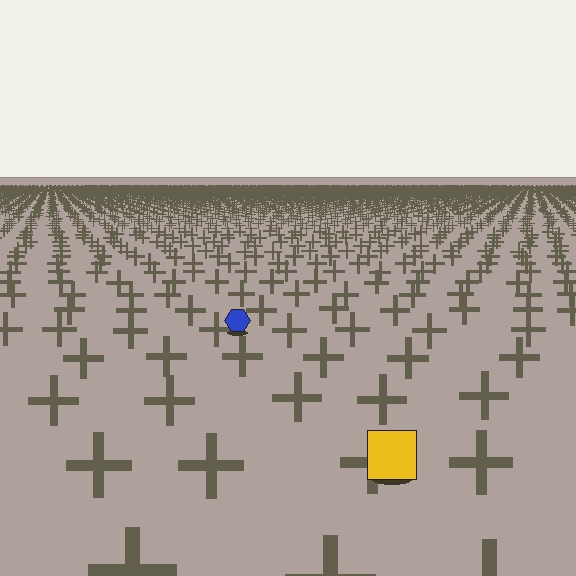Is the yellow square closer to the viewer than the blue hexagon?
Yes. The yellow square is closer — you can tell from the texture gradient: the ground texture is coarser near it.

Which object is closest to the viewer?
The yellow square is closest. The texture marks near it are larger and more spread out.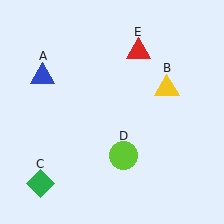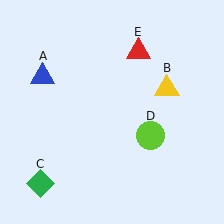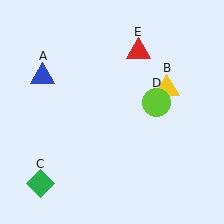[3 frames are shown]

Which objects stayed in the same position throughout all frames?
Blue triangle (object A) and yellow triangle (object B) and green diamond (object C) and red triangle (object E) remained stationary.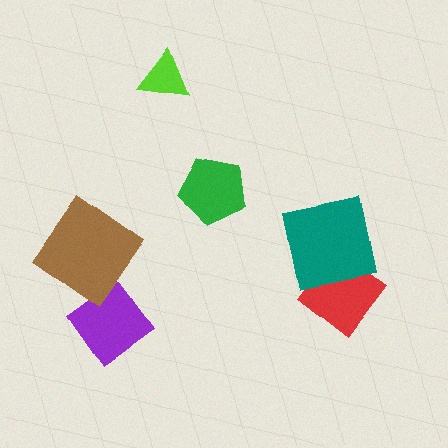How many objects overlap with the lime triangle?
0 objects overlap with the lime triangle.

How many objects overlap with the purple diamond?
0 objects overlap with the purple diamond.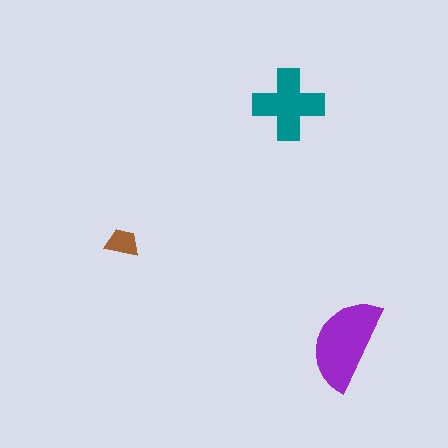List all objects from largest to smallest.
The purple semicircle, the teal cross, the brown trapezoid.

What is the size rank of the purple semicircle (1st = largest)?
1st.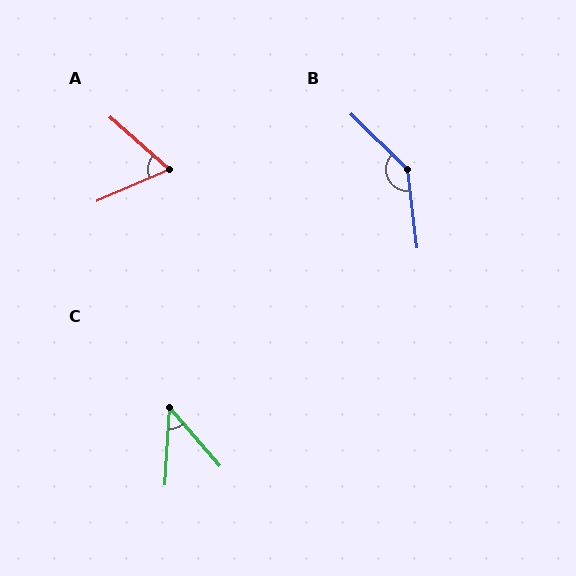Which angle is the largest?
B, at approximately 142 degrees.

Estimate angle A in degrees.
Approximately 65 degrees.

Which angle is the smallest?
C, at approximately 44 degrees.